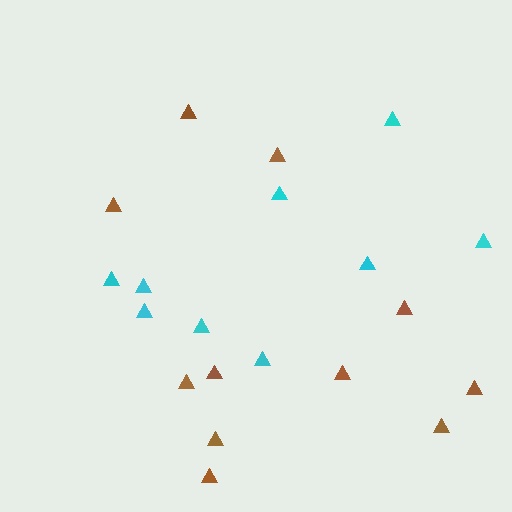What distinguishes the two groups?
There are 2 groups: one group of cyan triangles (9) and one group of brown triangles (11).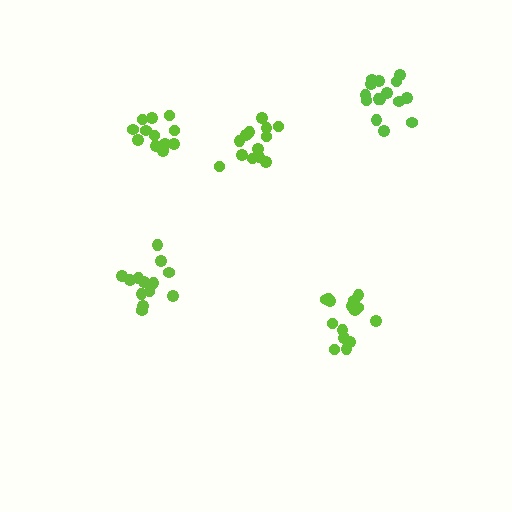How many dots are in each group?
Group 1: 13 dots, Group 2: 15 dots, Group 3: 13 dots, Group 4: 15 dots, Group 5: 12 dots (68 total).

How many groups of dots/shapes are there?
There are 5 groups.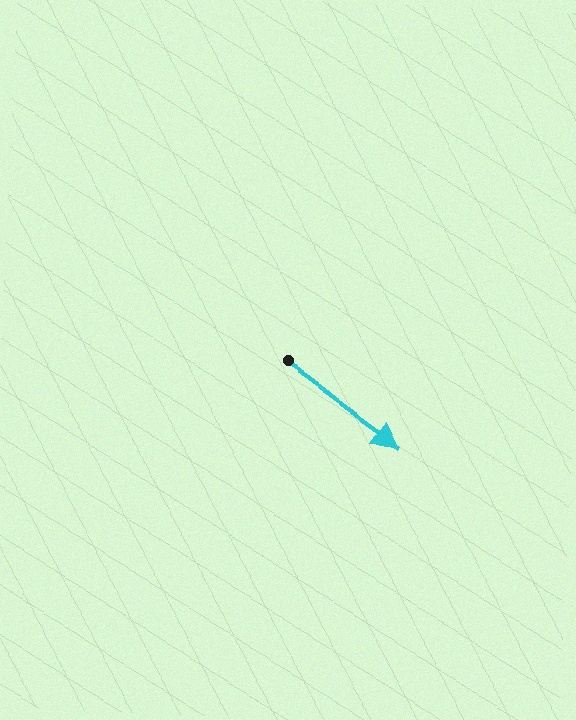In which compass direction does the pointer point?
Southeast.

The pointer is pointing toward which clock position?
Roughly 4 o'clock.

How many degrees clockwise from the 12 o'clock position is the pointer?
Approximately 126 degrees.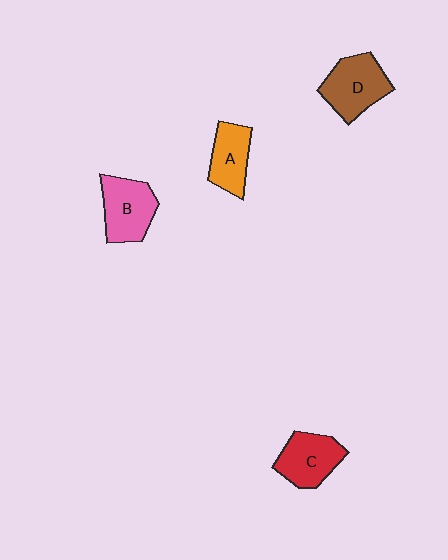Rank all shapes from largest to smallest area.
From largest to smallest: D (brown), B (pink), C (red), A (orange).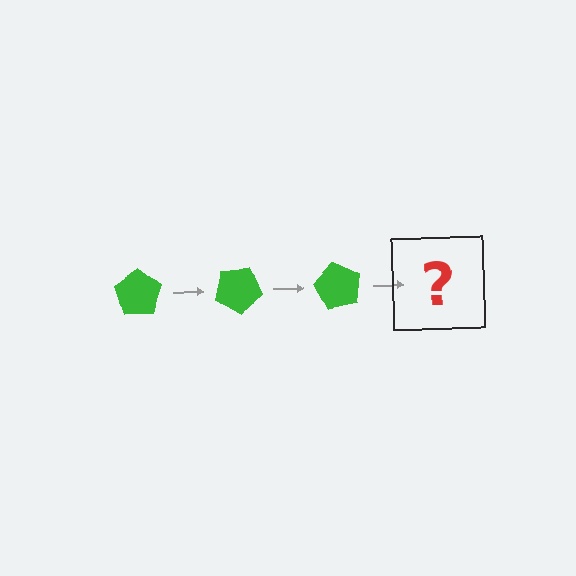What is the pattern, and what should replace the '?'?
The pattern is that the pentagon rotates 30 degrees each step. The '?' should be a green pentagon rotated 90 degrees.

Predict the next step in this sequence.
The next step is a green pentagon rotated 90 degrees.